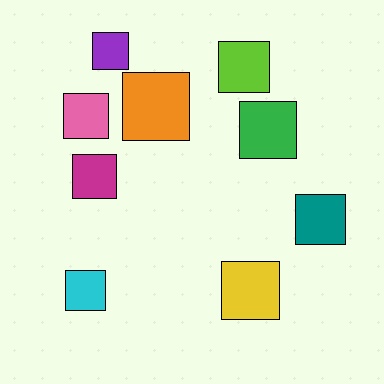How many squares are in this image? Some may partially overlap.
There are 9 squares.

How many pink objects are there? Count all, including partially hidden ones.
There is 1 pink object.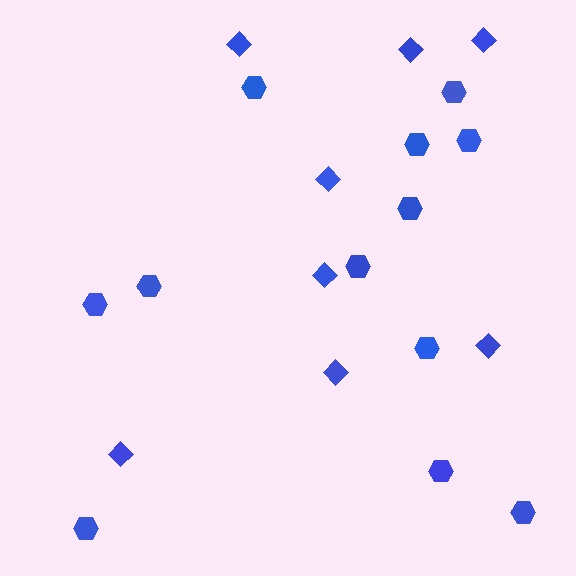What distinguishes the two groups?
There are 2 groups: one group of diamonds (8) and one group of hexagons (12).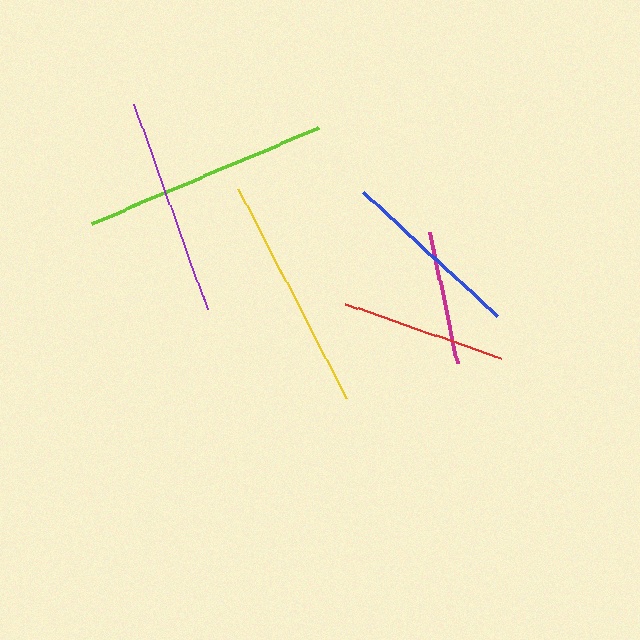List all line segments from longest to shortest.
From longest to shortest: lime, yellow, purple, blue, red, magenta.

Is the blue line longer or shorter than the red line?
The blue line is longer than the red line.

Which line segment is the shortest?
The magenta line is the shortest at approximately 135 pixels.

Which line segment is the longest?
The lime line is the longest at approximately 246 pixels.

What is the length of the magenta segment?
The magenta segment is approximately 135 pixels long.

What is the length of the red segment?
The red segment is approximately 165 pixels long.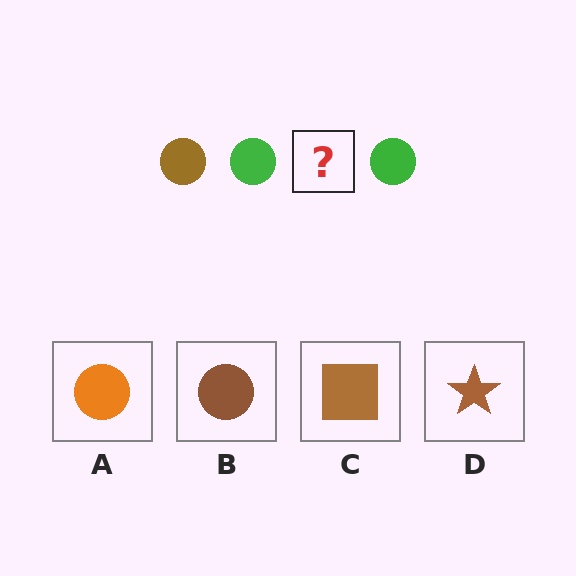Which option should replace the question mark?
Option B.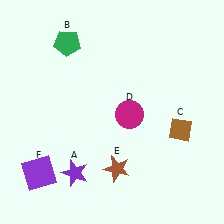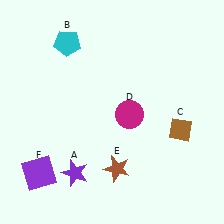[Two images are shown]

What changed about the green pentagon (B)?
In Image 1, B is green. In Image 2, it changed to cyan.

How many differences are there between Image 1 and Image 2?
There is 1 difference between the two images.